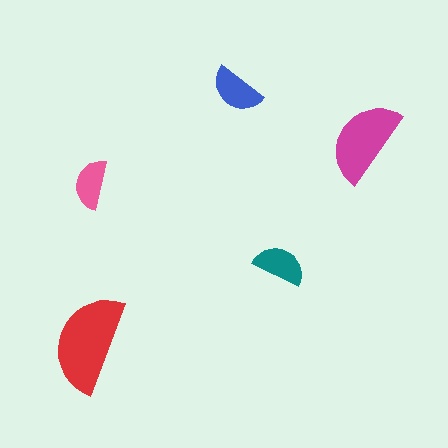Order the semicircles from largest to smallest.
the red one, the magenta one, the blue one, the teal one, the pink one.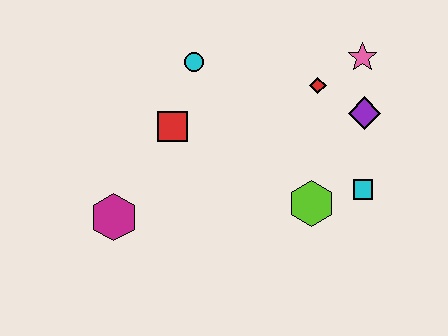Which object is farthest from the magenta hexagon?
The pink star is farthest from the magenta hexagon.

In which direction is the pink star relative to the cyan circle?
The pink star is to the right of the cyan circle.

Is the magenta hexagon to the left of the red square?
Yes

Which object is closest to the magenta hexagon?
The red square is closest to the magenta hexagon.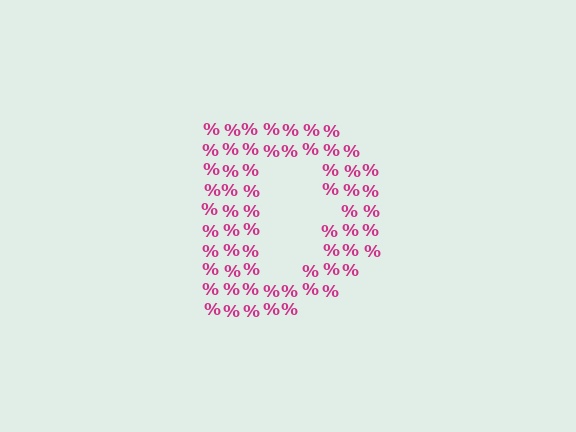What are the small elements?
The small elements are percent signs.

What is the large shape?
The large shape is the letter D.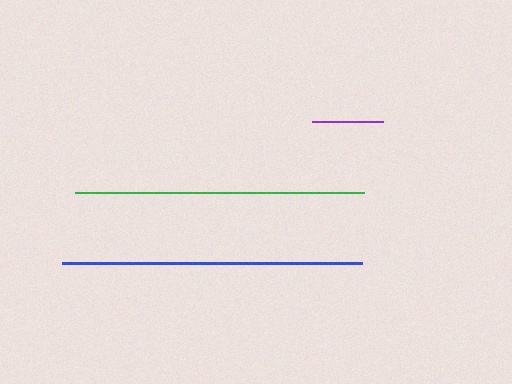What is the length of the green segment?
The green segment is approximately 289 pixels long.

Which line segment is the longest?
The blue line is the longest at approximately 300 pixels.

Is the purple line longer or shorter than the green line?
The green line is longer than the purple line.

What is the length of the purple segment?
The purple segment is approximately 71 pixels long.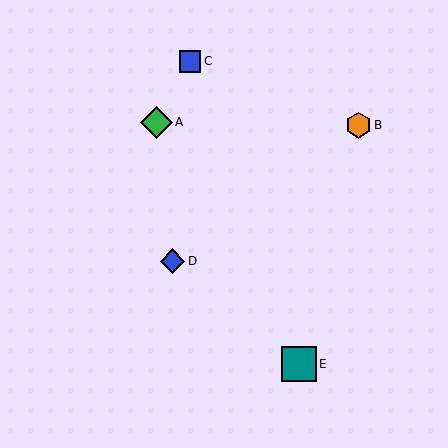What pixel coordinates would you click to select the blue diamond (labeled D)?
Click at (172, 261) to select the blue diamond D.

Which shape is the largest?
The teal square (labeled E) is the largest.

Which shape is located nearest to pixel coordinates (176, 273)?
The blue diamond (labeled D) at (172, 261) is nearest to that location.